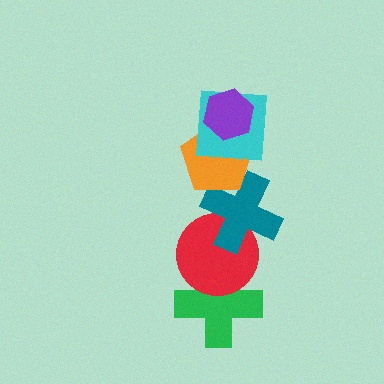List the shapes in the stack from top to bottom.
From top to bottom: the purple hexagon, the cyan square, the orange pentagon, the teal cross, the red circle, the green cross.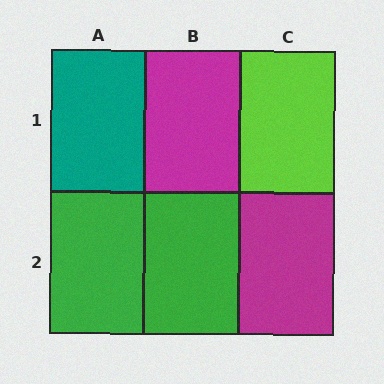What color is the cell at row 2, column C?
Magenta.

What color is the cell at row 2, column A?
Green.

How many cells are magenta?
2 cells are magenta.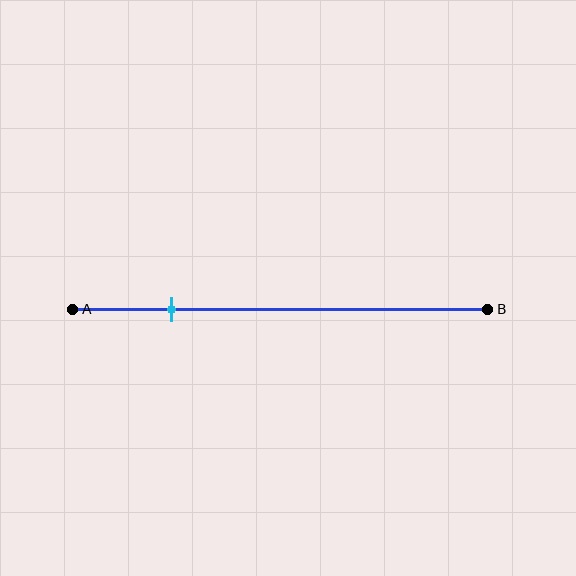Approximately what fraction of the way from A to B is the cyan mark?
The cyan mark is approximately 25% of the way from A to B.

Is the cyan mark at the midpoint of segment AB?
No, the mark is at about 25% from A, not at the 50% midpoint.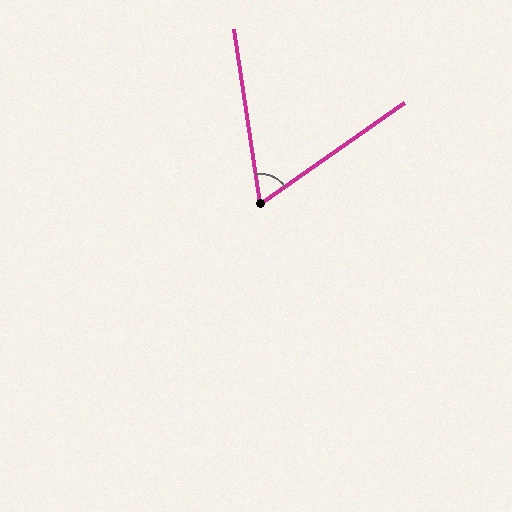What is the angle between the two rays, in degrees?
Approximately 63 degrees.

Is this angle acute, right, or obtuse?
It is acute.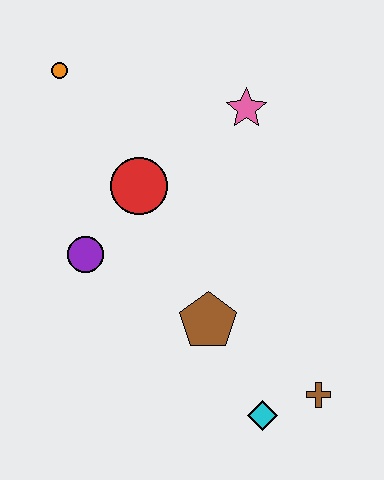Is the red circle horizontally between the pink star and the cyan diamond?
No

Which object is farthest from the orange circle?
The brown cross is farthest from the orange circle.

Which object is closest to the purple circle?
The red circle is closest to the purple circle.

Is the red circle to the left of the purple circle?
No